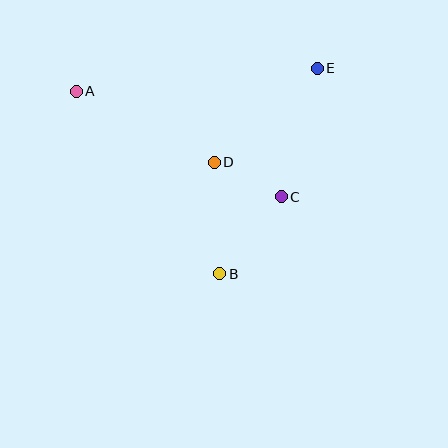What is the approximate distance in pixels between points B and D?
The distance between B and D is approximately 112 pixels.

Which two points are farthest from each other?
Points A and E are farthest from each other.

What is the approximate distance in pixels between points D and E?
The distance between D and E is approximately 140 pixels.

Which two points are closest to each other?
Points C and D are closest to each other.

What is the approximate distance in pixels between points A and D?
The distance between A and D is approximately 155 pixels.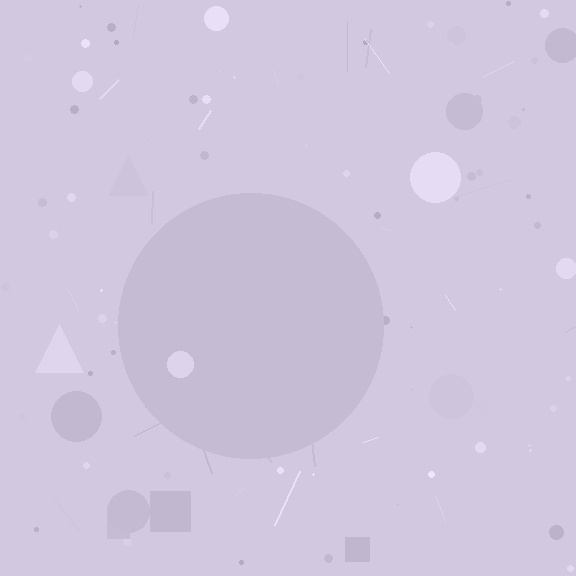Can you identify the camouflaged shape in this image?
The camouflaged shape is a circle.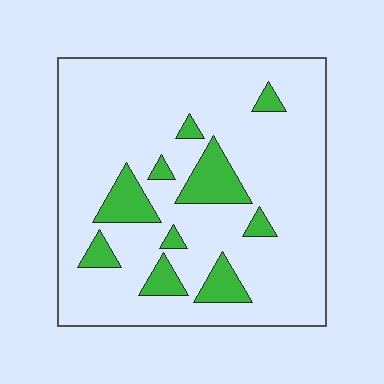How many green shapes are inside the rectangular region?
10.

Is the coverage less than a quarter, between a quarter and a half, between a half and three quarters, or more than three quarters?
Less than a quarter.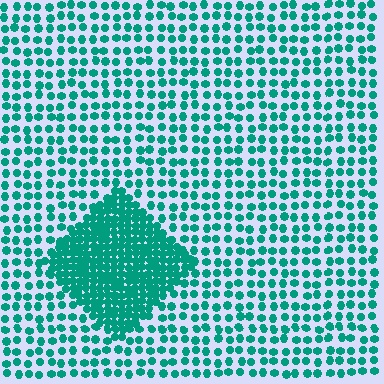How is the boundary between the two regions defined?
The boundary is defined by a change in element density (approximately 2.6x ratio). All elements are the same color, size, and shape.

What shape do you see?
I see a diamond.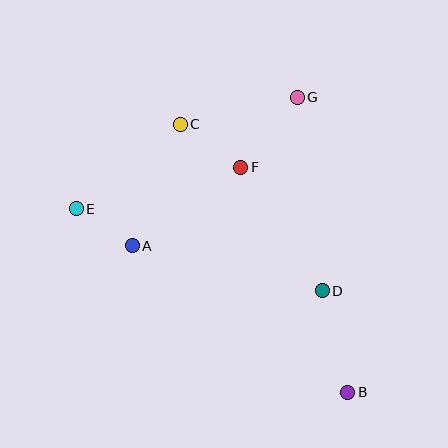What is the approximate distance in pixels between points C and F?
The distance between C and F is approximately 74 pixels.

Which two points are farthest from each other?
Points B and E are farthest from each other.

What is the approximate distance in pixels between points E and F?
The distance between E and F is approximately 169 pixels.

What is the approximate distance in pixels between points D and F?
The distance between D and F is approximately 148 pixels.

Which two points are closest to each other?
Points A and E are closest to each other.